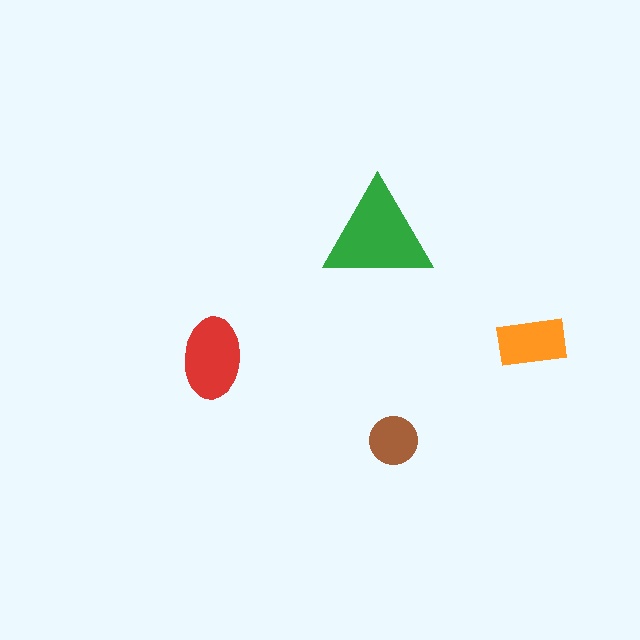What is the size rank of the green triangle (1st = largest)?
1st.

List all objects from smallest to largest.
The brown circle, the orange rectangle, the red ellipse, the green triangle.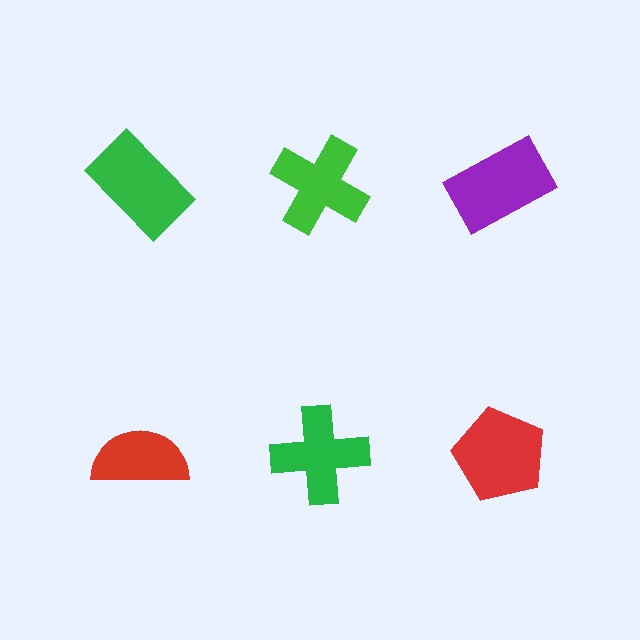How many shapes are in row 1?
3 shapes.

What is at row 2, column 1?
A red semicircle.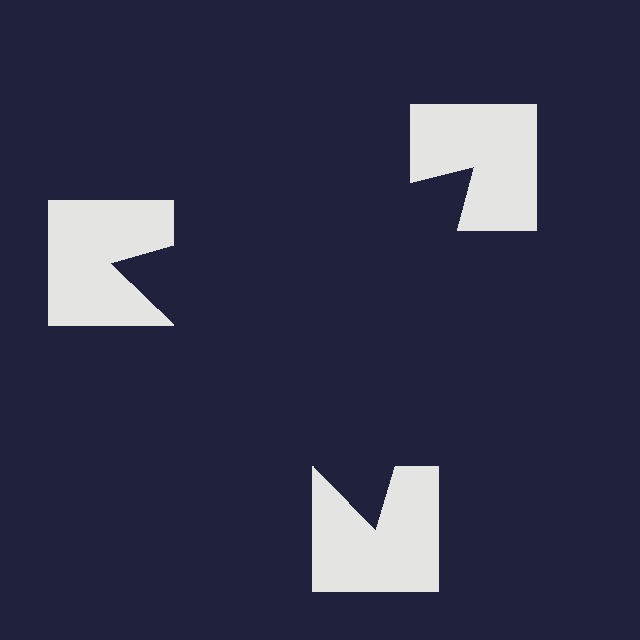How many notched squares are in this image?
There are 3 — one at each vertex of the illusory triangle.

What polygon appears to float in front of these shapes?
An illusory triangle — its edges are inferred from the aligned wedge cuts in the notched squares, not physically drawn.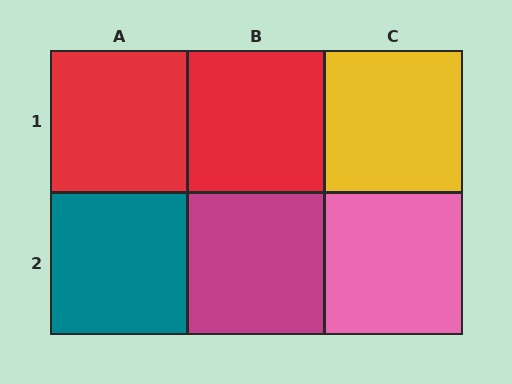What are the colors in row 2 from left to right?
Teal, magenta, pink.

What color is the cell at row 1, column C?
Yellow.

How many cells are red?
2 cells are red.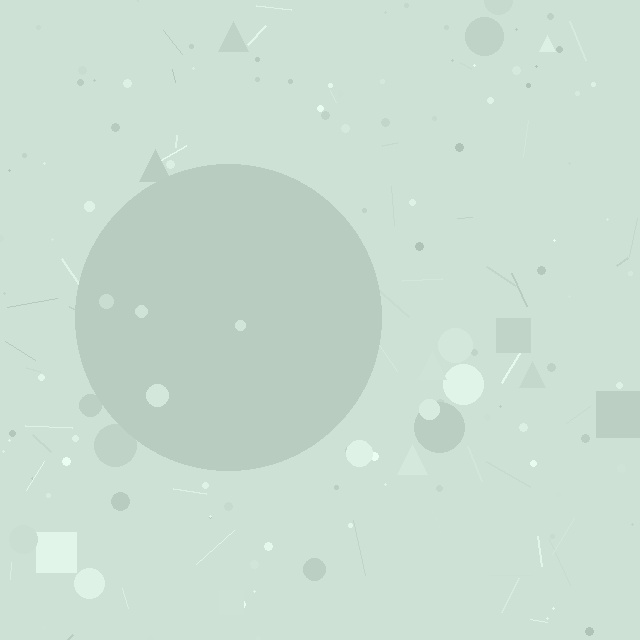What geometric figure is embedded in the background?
A circle is embedded in the background.